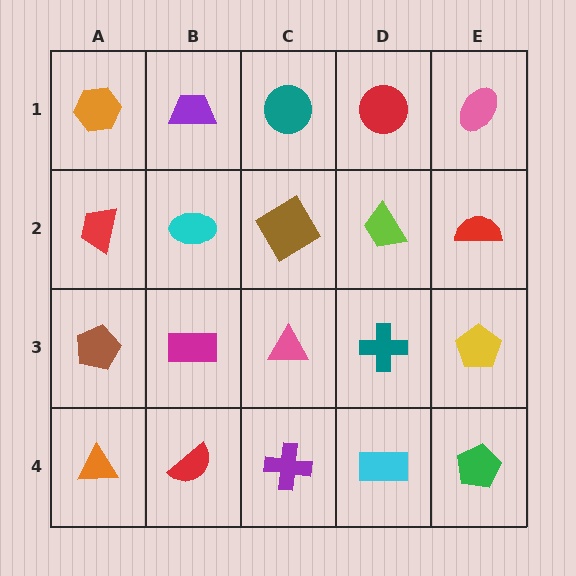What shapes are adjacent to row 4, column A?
A brown pentagon (row 3, column A), a red semicircle (row 4, column B).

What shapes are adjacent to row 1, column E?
A red semicircle (row 2, column E), a red circle (row 1, column D).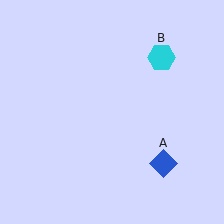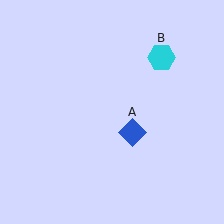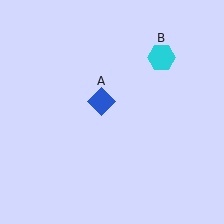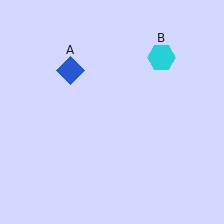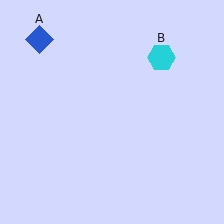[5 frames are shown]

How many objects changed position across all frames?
1 object changed position: blue diamond (object A).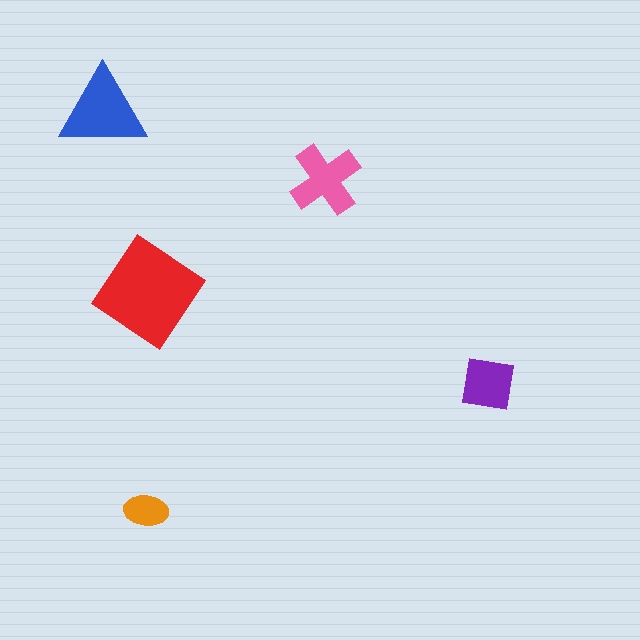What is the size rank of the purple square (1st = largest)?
4th.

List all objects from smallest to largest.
The orange ellipse, the purple square, the pink cross, the blue triangle, the red diamond.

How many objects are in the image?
There are 5 objects in the image.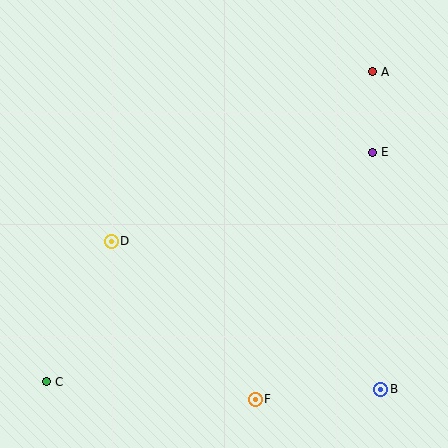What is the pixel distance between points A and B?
The distance between A and B is 318 pixels.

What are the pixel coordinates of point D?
Point D is at (111, 241).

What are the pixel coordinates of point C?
Point C is at (46, 382).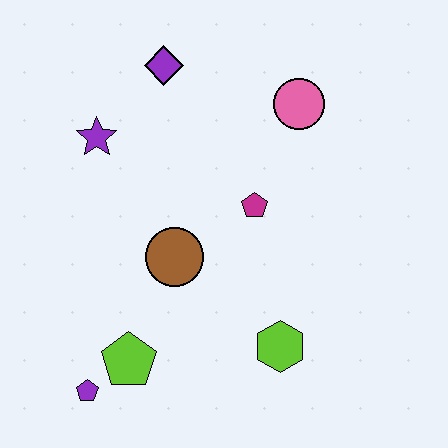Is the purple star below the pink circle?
Yes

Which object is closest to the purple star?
The purple diamond is closest to the purple star.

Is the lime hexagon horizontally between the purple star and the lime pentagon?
No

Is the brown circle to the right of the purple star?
Yes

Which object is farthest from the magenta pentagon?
The purple pentagon is farthest from the magenta pentagon.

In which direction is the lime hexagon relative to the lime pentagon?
The lime hexagon is to the right of the lime pentagon.